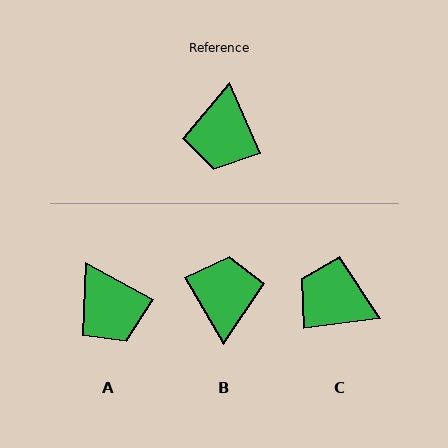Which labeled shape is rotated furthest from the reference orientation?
B, about 173 degrees away.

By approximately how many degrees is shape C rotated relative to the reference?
Approximately 106 degrees clockwise.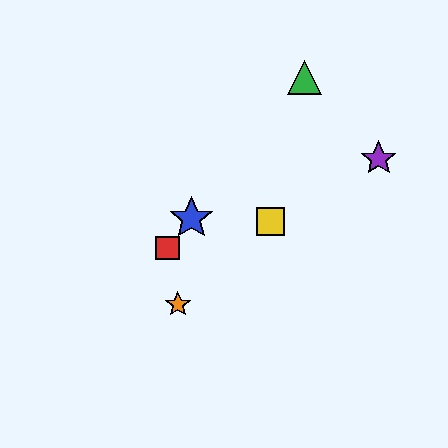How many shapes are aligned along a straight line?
3 shapes (the red square, the blue star, the green triangle) are aligned along a straight line.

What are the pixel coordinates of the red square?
The red square is at (167, 248).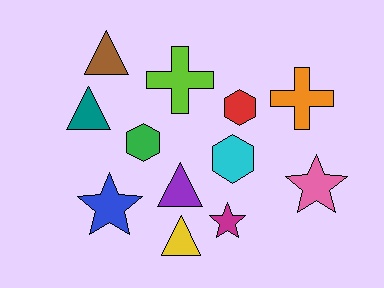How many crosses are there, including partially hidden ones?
There are 2 crosses.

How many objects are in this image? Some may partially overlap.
There are 12 objects.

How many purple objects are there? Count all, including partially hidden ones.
There is 1 purple object.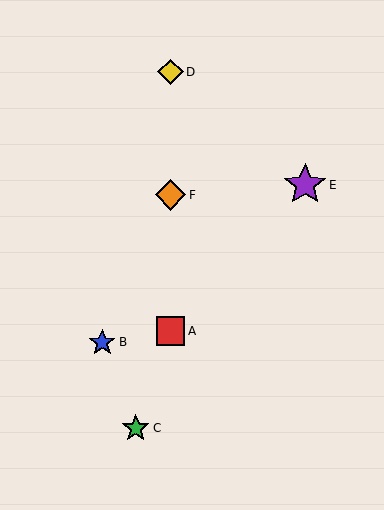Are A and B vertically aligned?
No, A is at x≈171 and B is at x≈102.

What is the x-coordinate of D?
Object D is at x≈171.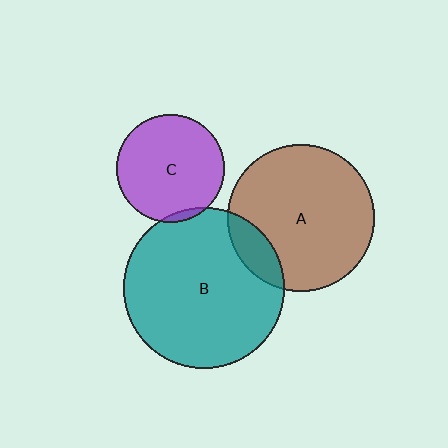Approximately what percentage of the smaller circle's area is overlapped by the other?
Approximately 5%.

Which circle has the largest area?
Circle B (teal).